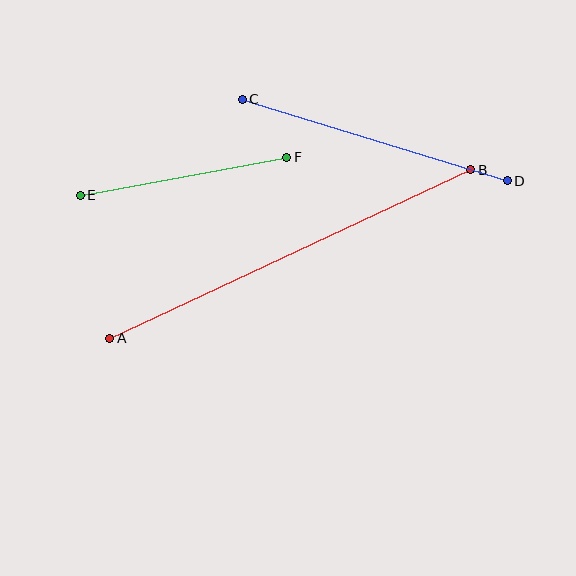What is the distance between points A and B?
The distance is approximately 399 pixels.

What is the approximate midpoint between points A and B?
The midpoint is at approximately (290, 254) pixels.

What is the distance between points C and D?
The distance is approximately 277 pixels.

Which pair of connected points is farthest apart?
Points A and B are farthest apart.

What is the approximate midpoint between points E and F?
The midpoint is at approximately (183, 176) pixels.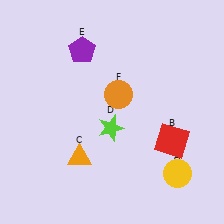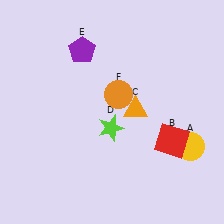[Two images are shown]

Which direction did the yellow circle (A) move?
The yellow circle (A) moved up.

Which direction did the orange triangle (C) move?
The orange triangle (C) moved right.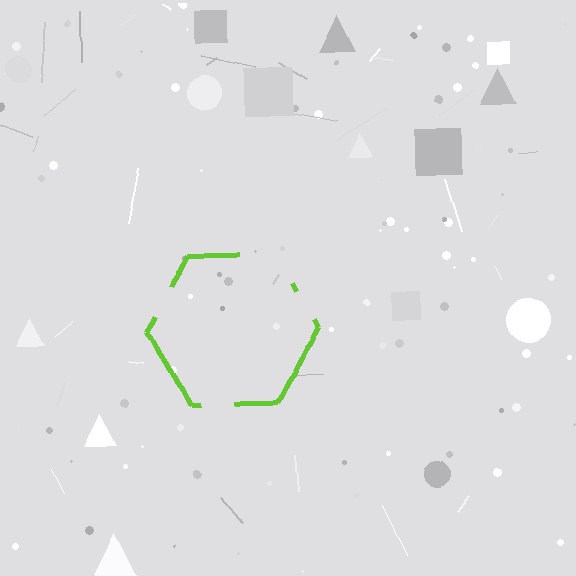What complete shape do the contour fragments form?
The contour fragments form a hexagon.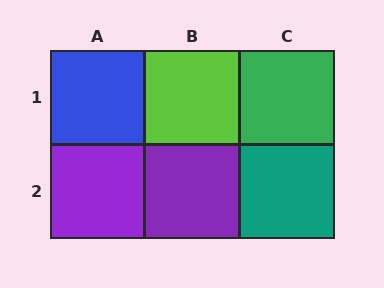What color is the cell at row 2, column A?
Purple.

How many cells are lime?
1 cell is lime.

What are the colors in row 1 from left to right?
Blue, lime, green.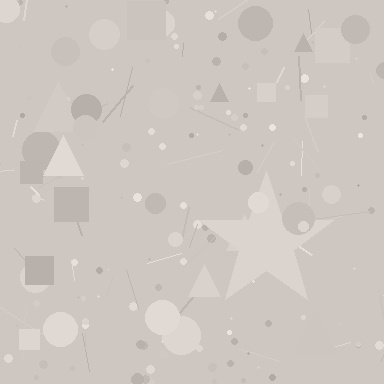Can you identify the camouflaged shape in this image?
The camouflaged shape is a star.